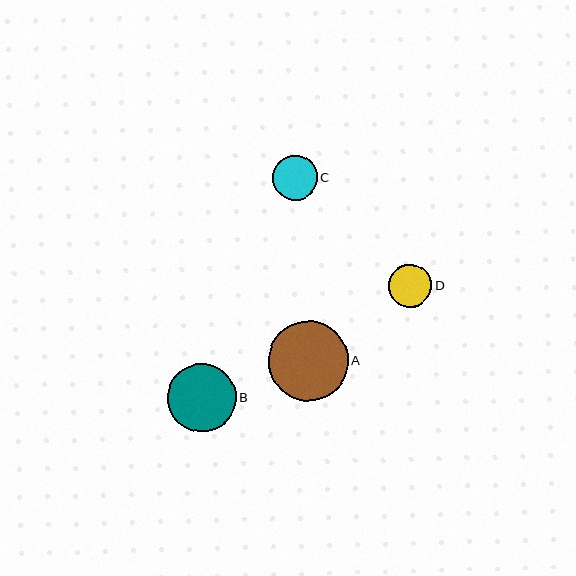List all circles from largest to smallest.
From largest to smallest: A, B, C, D.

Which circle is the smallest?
Circle D is the smallest with a size of approximately 44 pixels.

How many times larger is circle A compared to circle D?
Circle A is approximately 1.8 times the size of circle D.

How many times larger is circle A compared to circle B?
Circle A is approximately 1.2 times the size of circle B.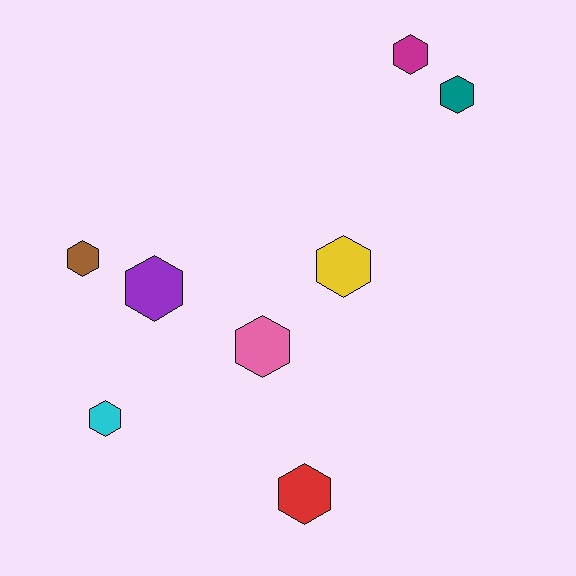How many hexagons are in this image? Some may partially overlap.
There are 8 hexagons.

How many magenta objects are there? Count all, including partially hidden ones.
There is 1 magenta object.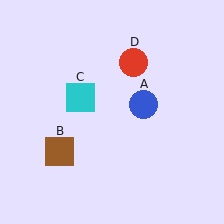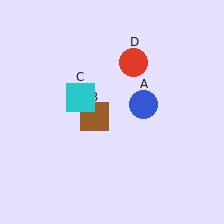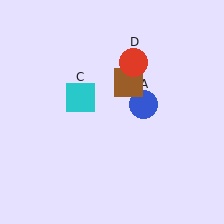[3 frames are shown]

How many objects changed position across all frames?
1 object changed position: brown square (object B).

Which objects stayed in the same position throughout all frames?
Blue circle (object A) and cyan square (object C) and red circle (object D) remained stationary.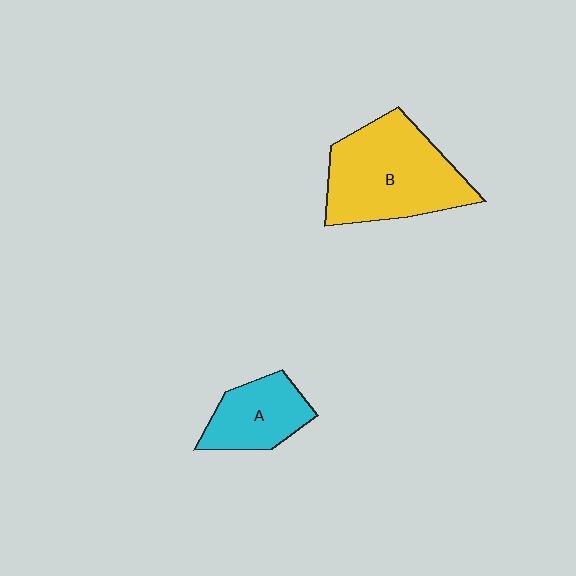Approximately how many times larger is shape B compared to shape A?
Approximately 1.9 times.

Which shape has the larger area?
Shape B (yellow).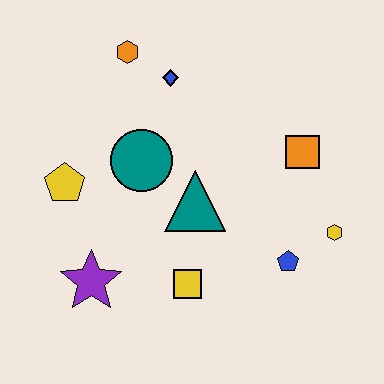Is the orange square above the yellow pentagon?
Yes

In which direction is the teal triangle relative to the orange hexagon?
The teal triangle is below the orange hexagon.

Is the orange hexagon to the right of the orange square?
No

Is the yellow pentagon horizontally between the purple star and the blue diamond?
No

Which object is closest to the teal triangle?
The teal circle is closest to the teal triangle.